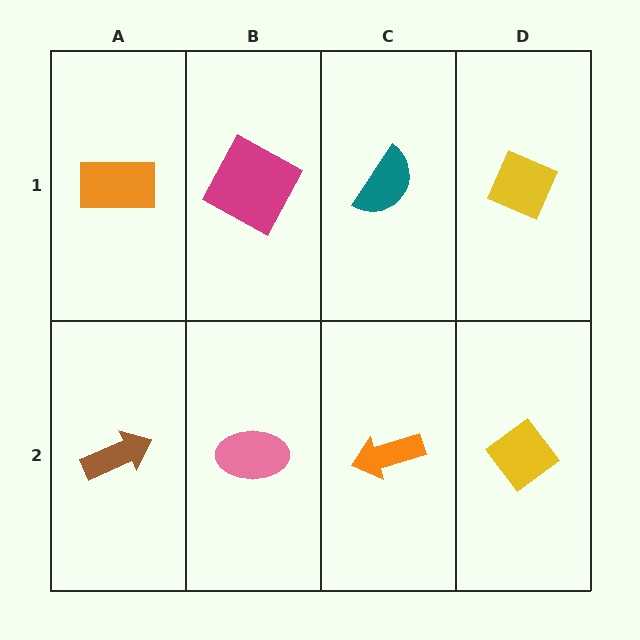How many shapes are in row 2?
4 shapes.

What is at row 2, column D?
A yellow diamond.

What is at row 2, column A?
A brown arrow.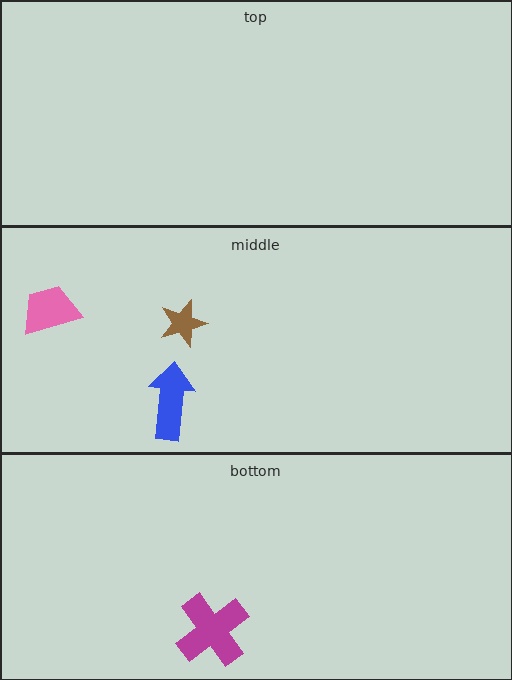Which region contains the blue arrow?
The middle region.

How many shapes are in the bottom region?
1.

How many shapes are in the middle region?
3.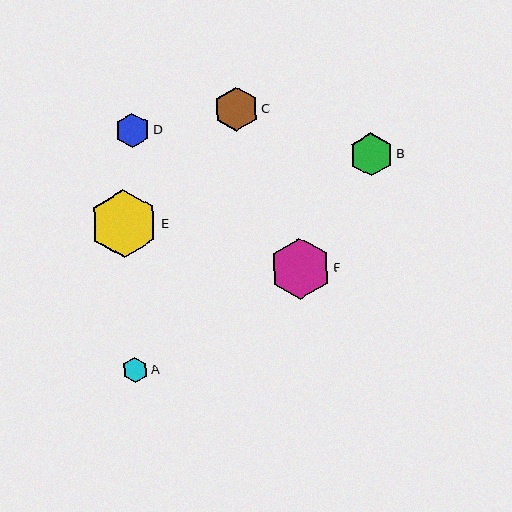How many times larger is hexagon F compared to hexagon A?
Hexagon F is approximately 2.5 times the size of hexagon A.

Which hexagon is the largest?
Hexagon E is the largest with a size of approximately 68 pixels.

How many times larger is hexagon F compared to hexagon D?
Hexagon F is approximately 1.8 times the size of hexagon D.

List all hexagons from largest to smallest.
From largest to smallest: E, F, C, B, D, A.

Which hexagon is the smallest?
Hexagon A is the smallest with a size of approximately 25 pixels.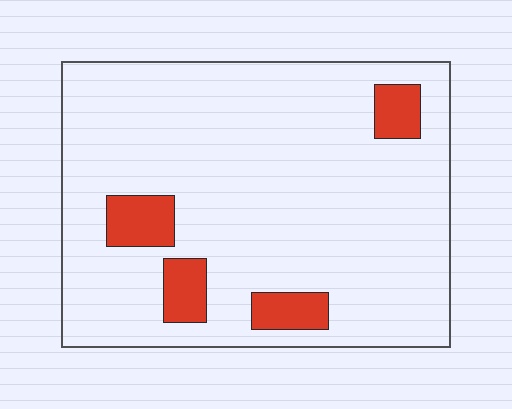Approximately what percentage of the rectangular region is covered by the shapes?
Approximately 10%.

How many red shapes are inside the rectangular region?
4.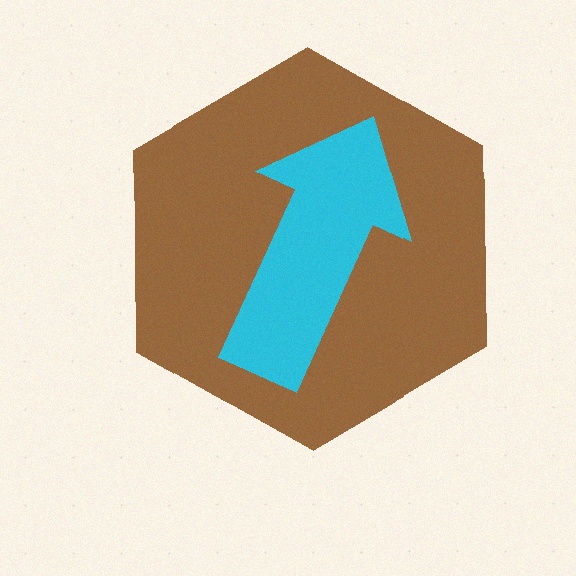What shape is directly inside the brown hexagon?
The cyan arrow.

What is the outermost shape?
The brown hexagon.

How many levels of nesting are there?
2.